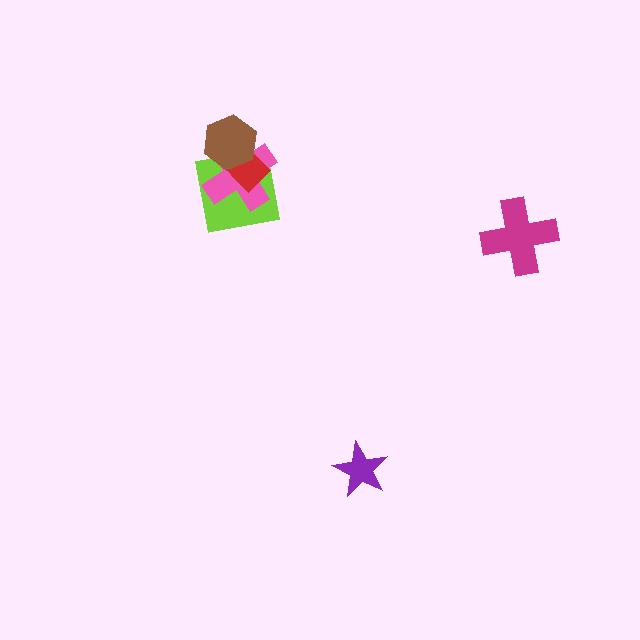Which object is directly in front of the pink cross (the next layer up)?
The red rectangle is directly in front of the pink cross.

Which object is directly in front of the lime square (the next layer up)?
The pink cross is directly in front of the lime square.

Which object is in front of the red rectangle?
The brown hexagon is in front of the red rectangle.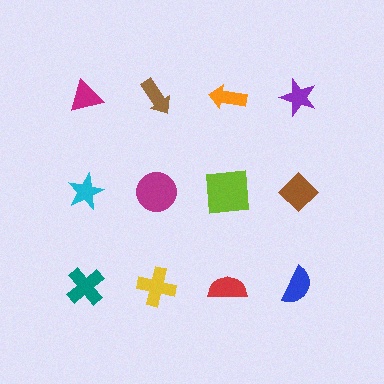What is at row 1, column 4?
A purple star.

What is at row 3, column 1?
A teal cross.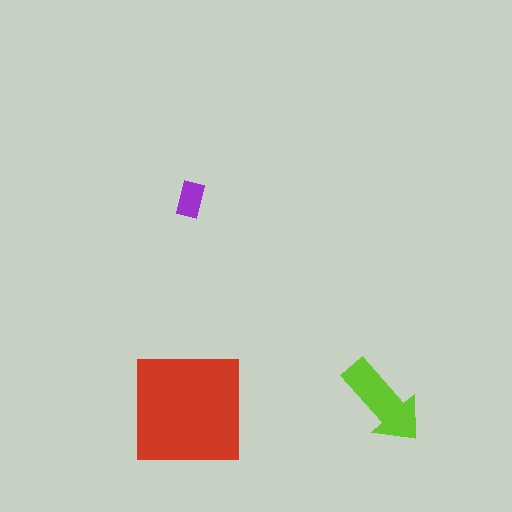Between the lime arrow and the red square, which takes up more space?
The red square.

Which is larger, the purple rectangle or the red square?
The red square.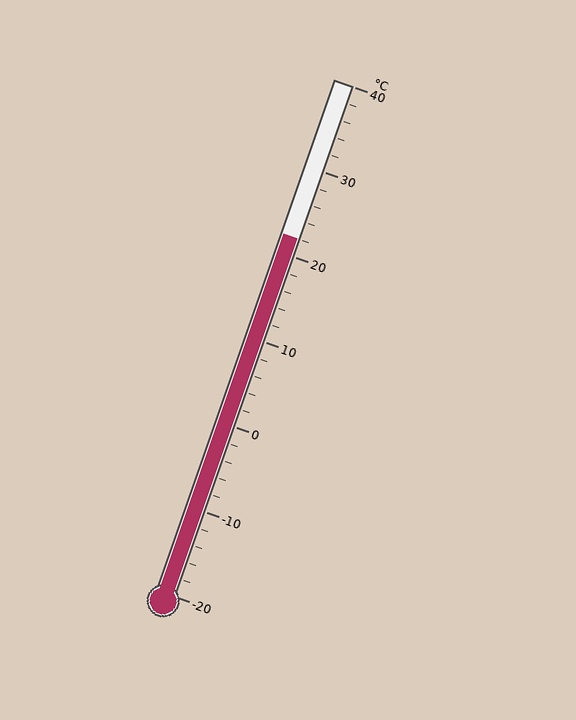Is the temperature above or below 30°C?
The temperature is below 30°C.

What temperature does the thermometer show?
The thermometer shows approximately 22°C.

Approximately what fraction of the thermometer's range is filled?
The thermometer is filled to approximately 70% of its range.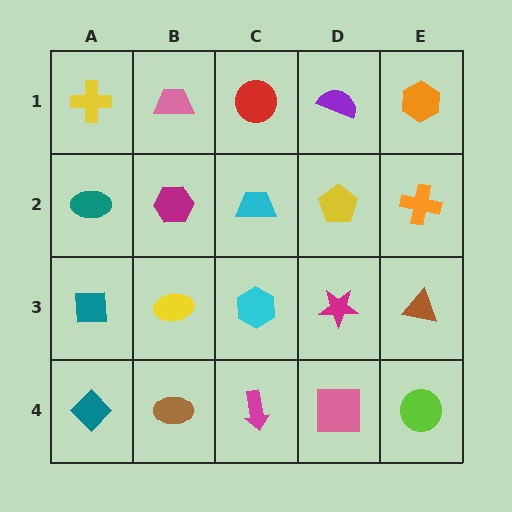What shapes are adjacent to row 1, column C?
A cyan trapezoid (row 2, column C), a pink trapezoid (row 1, column B), a purple semicircle (row 1, column D).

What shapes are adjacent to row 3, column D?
A yellow pentagon (row 2, column D), a pink square (row 4, column D), a cyan hexagon (row 3, column C), a brown triangle (row 3, column E).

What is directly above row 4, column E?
A brown triangle.